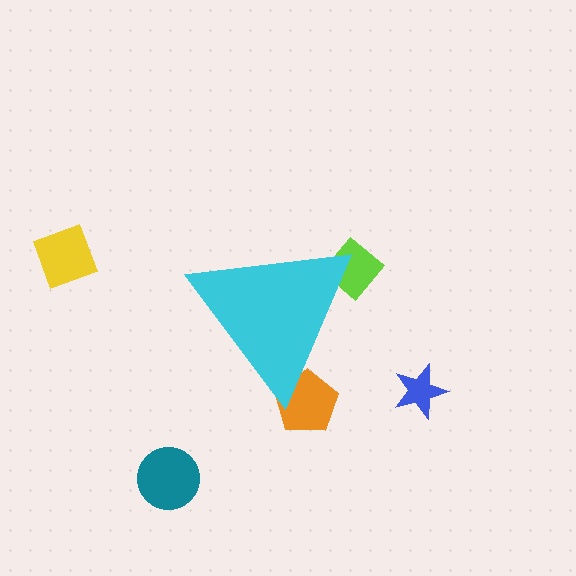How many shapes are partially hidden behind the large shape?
2 shapes are partially hidden.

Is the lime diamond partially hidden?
Yes, the lime diamond is partially hidden behind the cyan triangle.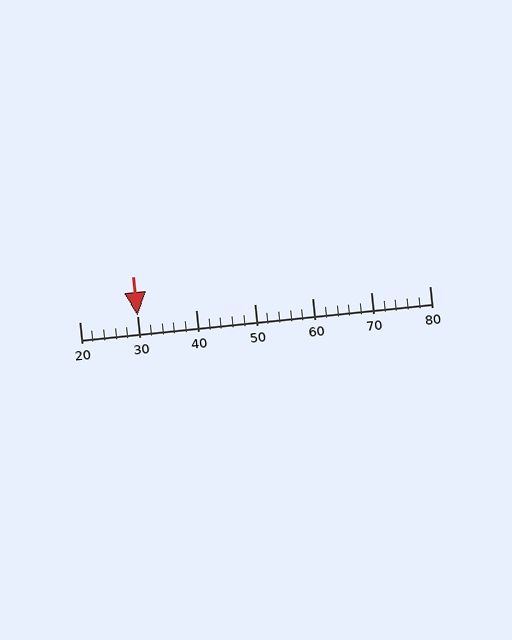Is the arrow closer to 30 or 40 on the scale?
The arrow is closer to 30.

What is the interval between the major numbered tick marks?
The major tick marks are spaced 10 units apart.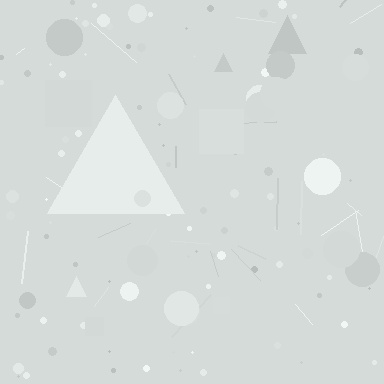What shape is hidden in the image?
A triangle is hidden in the image.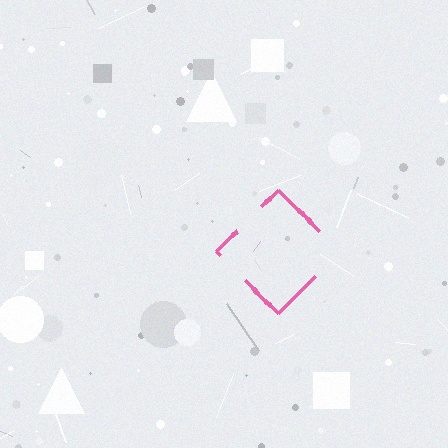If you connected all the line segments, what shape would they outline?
They would outline a diamond.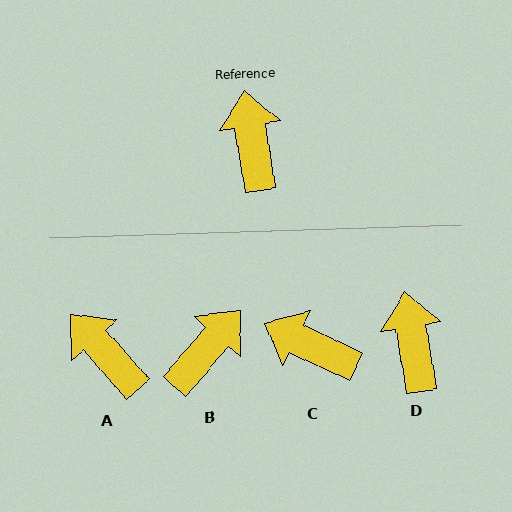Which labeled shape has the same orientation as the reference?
D.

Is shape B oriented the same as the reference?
No, it is off by about 50 degrees.